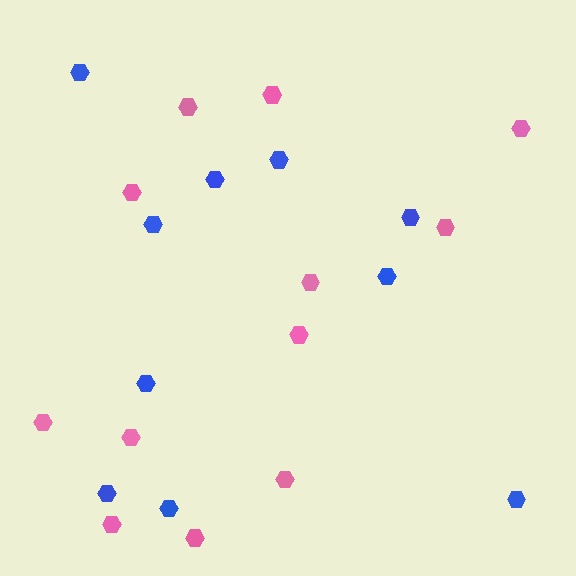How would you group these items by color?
There are 2 groups: one group of pink hexagons (12) and one group of blue hexagons (10).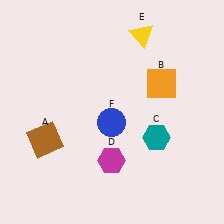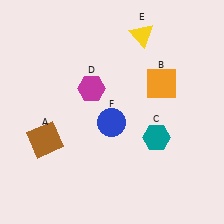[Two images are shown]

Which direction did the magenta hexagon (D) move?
The magenta hexagon (D) moved up.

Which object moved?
The magenta hexagon (D) moved up.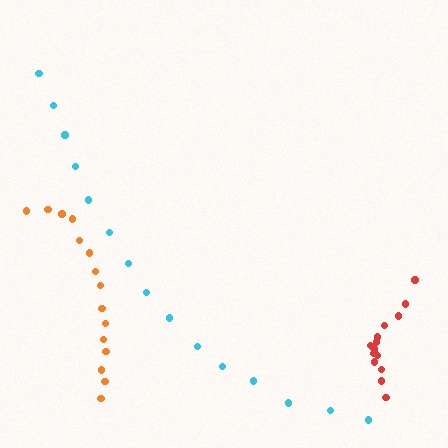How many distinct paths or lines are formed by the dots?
There are 3 distinct paths.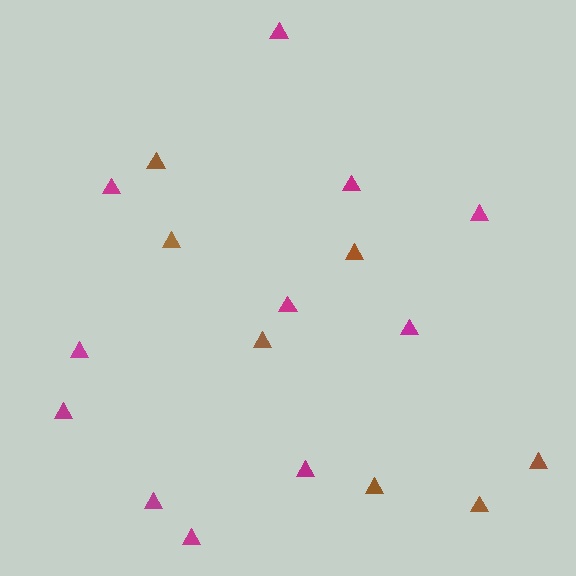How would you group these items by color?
There are 2 groups: one group of brown triangles (7) and one group of magenta triangles (11).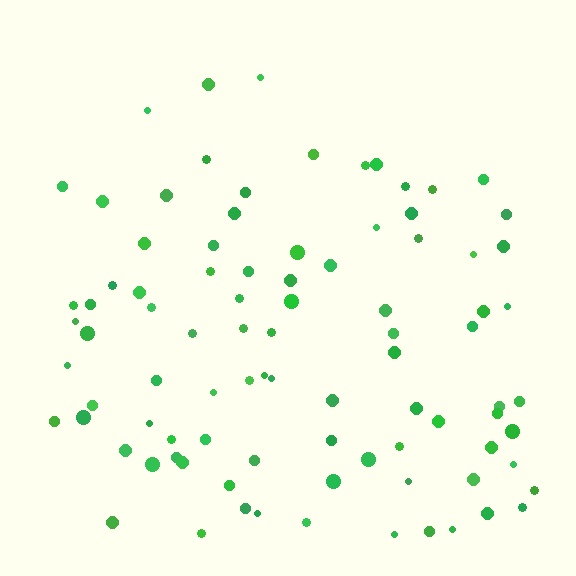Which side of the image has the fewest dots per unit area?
The top.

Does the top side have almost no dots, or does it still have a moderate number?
Still a moderate number, just noticeably fewer than the bottom.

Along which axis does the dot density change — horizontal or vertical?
Vertical.